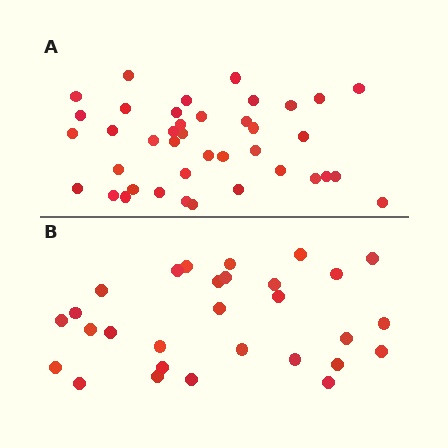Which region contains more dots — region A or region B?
Region A (the top region) has more dots.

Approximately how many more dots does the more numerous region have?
Region A has roughly 12 or so more dots than region B.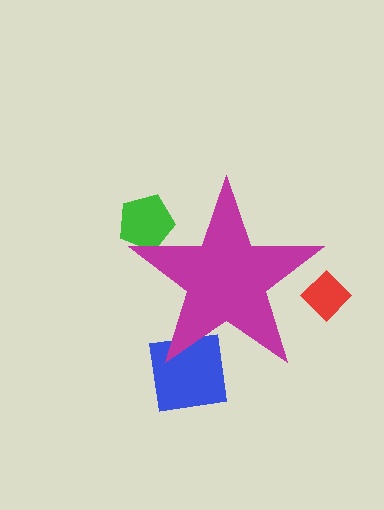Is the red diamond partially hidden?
Yes, the red diamond is partially hidden behind the magenta star.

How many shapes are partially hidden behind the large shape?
3 shapes are partially hidden.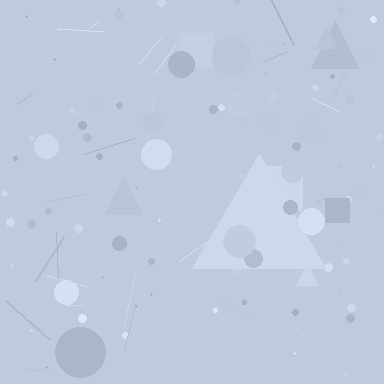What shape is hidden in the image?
A triangle is hidden in the image.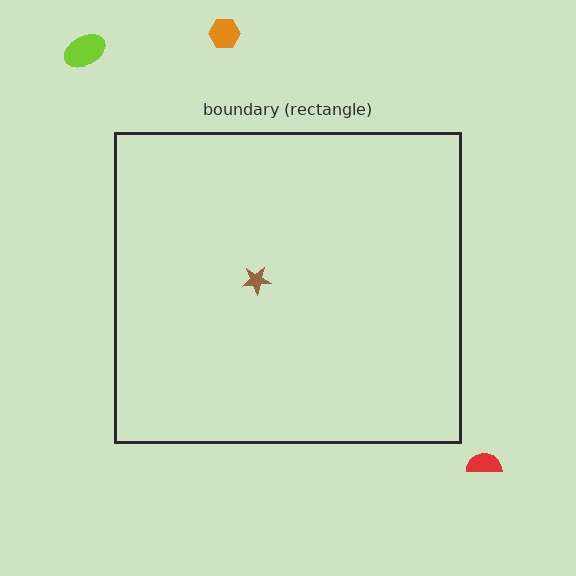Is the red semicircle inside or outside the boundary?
Outside.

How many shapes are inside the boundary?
1 inside, 3 outside.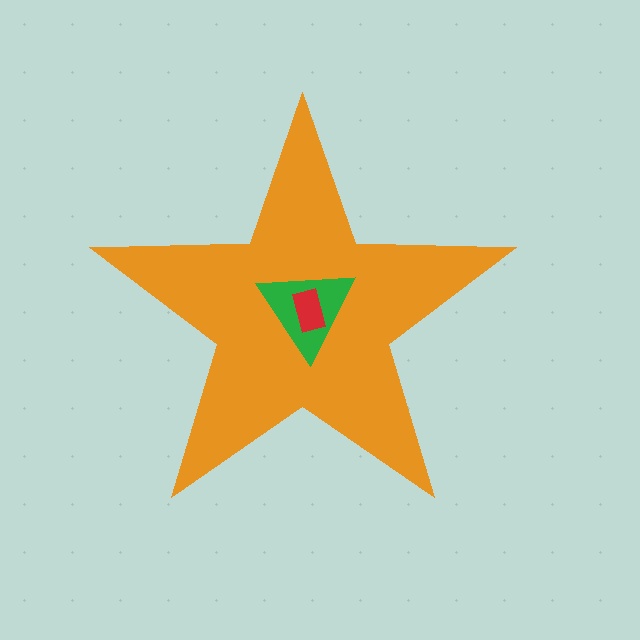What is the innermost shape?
The red rectangle.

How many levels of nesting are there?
3.